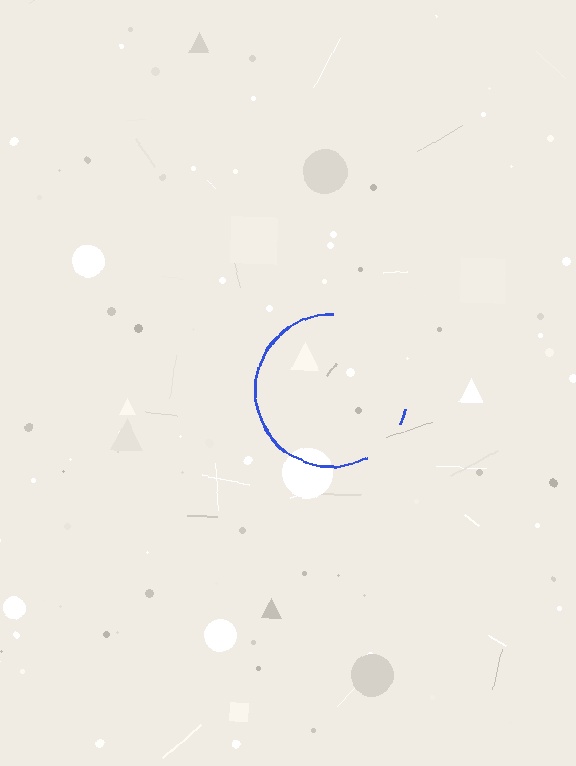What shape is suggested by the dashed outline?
The dashed outline suggests a circle.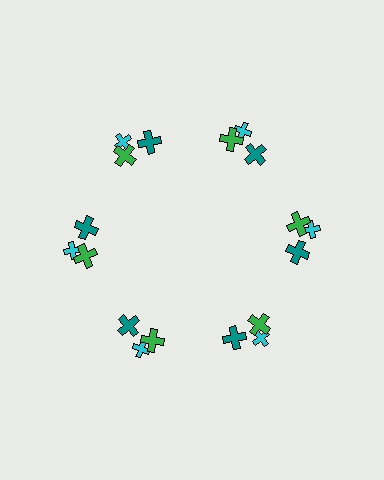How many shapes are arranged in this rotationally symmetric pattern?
There are 18 shapes, arranged in 6 groups of 3.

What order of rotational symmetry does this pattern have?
This pattern has 6-fold rotational symmetry.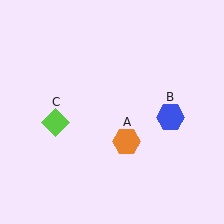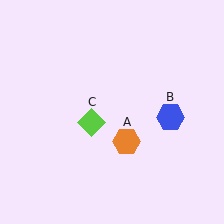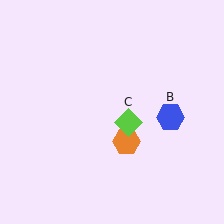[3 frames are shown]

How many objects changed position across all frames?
1 object changed position: lime diamond (object C).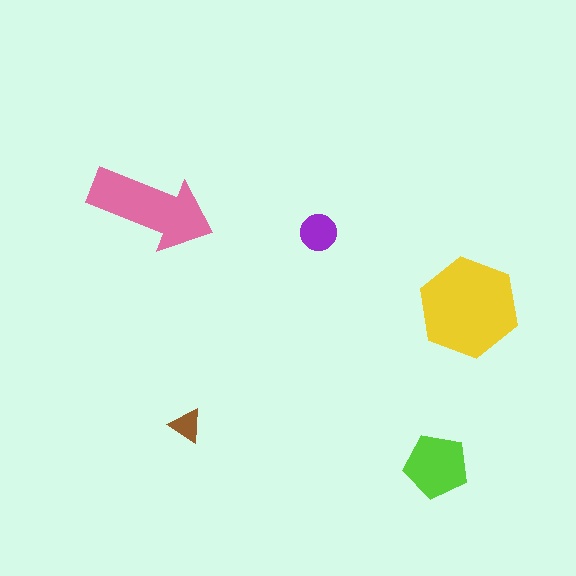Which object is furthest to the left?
The pink arrow is leftmost.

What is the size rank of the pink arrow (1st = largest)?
2nd.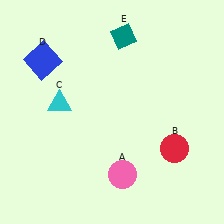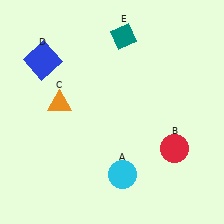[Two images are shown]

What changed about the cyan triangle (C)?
In Image 1, C is cyan. In Image 2, it changed to orange.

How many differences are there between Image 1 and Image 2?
There are 2 differences between the two images.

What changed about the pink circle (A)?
In Image 1, A is pink. In Image 2, it changed to cyan.